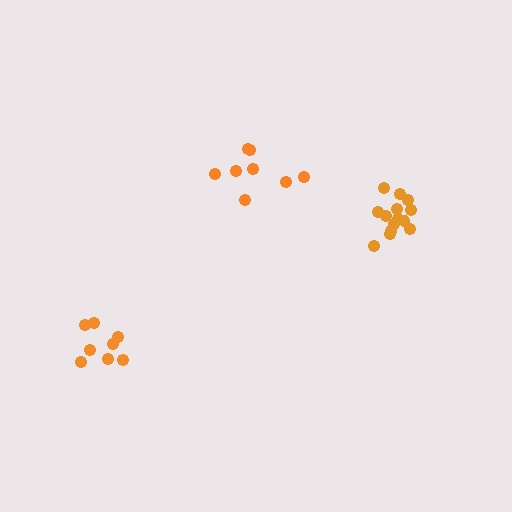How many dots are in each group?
Group 1: 14 dots, Group 2: 9 dots, Group 3: 8 dots (31 total).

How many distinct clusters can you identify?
There are 3 distinct clusters.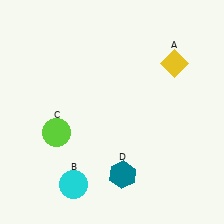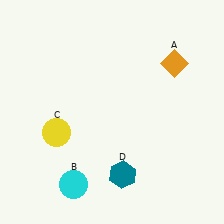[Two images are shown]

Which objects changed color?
A changed from yellow to orange. C changed from lime to yellow.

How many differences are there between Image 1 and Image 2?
There are 2 differences between the two images.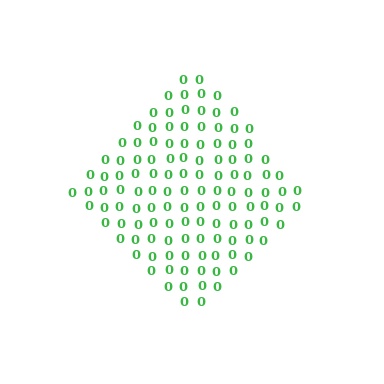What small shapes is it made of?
It is made of small digit 0's.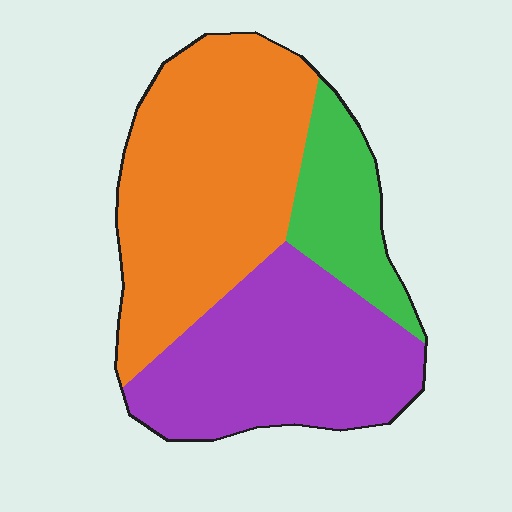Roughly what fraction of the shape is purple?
Purple takes up about three eighths (3/8) of the shape.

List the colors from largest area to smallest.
From largest to smallest: orange, purple, green.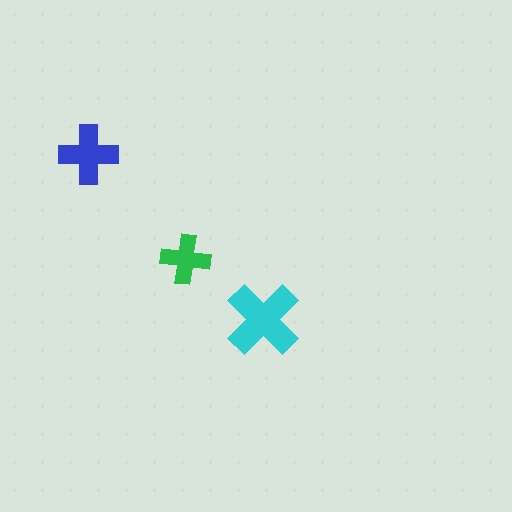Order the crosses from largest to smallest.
the cyan one, the blue one, the green one.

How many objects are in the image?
There are 3 objects in the image.